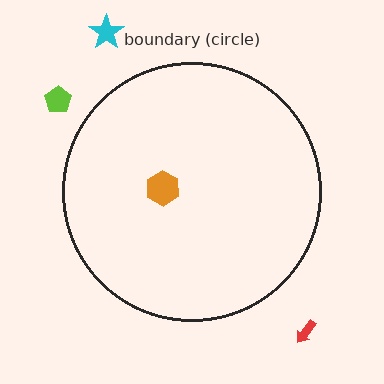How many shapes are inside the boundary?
1 inside, 3 outside.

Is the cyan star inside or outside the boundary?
Outside.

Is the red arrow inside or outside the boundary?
Outside.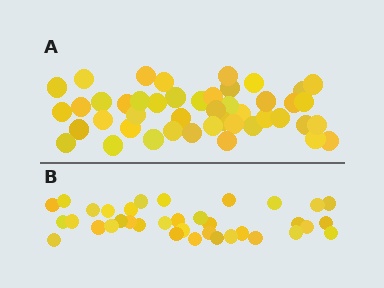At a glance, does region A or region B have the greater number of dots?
Region A (the top region) has more dots.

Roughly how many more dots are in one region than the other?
Region A has roughly 8 or so more dots than region B.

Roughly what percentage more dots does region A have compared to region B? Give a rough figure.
About 25% more.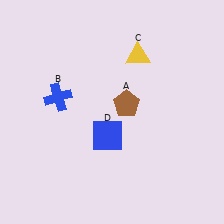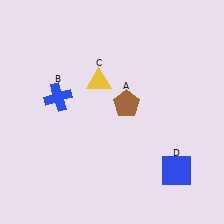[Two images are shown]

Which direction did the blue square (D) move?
The blue square (D) moved right.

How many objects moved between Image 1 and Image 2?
2 objects moved between the two images.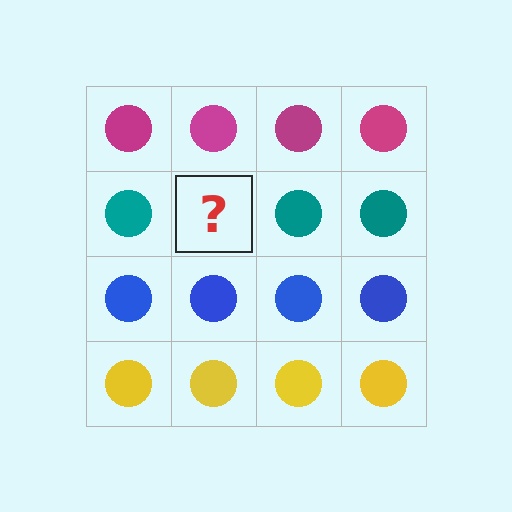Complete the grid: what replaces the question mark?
The question mark should be replaced with a teal circle.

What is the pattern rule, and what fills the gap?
The rule is that each row has a consistent color. The gap should be filled with a teal circle.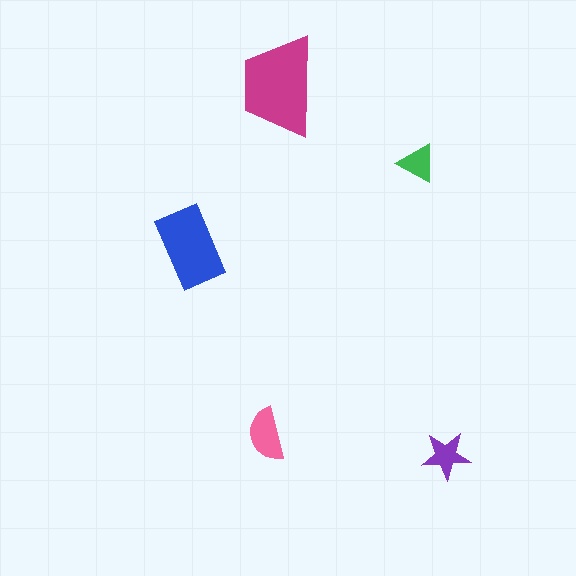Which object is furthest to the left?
The blue rectangle is leftmost.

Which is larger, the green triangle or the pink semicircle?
The pink semicircle.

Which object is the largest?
The magenta trapezoid.